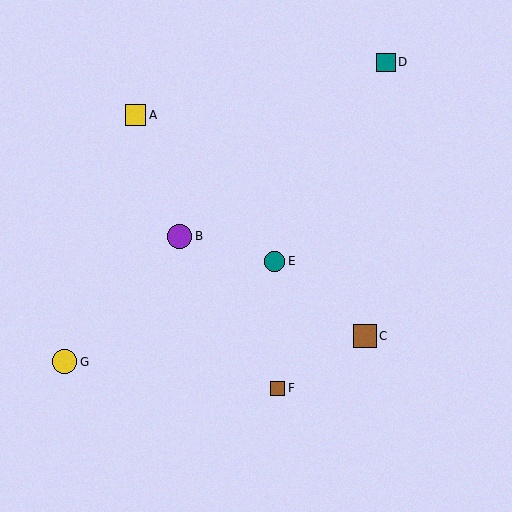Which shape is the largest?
The purple circle (labeled B) is the largest.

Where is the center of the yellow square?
The center of the yellow square is at (135, 115).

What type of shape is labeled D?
Shape D is a teal square.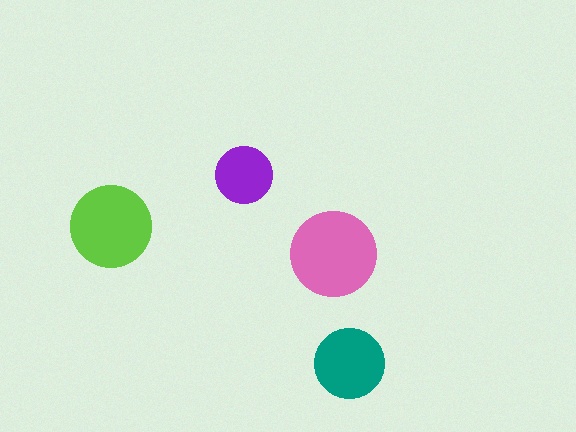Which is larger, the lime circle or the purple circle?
The lime one.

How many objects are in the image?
There are 4 objects in the image.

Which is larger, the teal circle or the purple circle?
The teal one.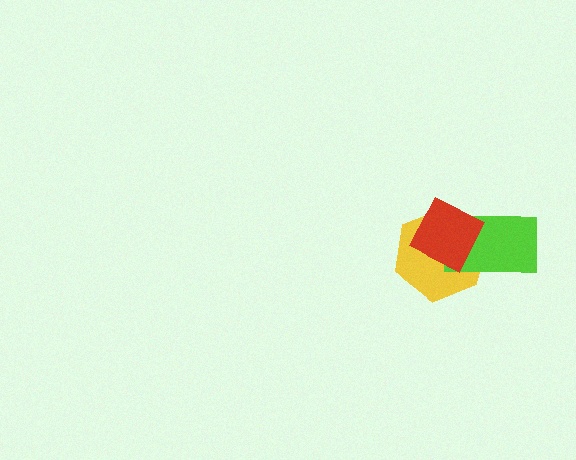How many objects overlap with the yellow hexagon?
2 objects overlap with the yellow hexagon.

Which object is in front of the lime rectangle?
The red square is in front of the lime rectangle.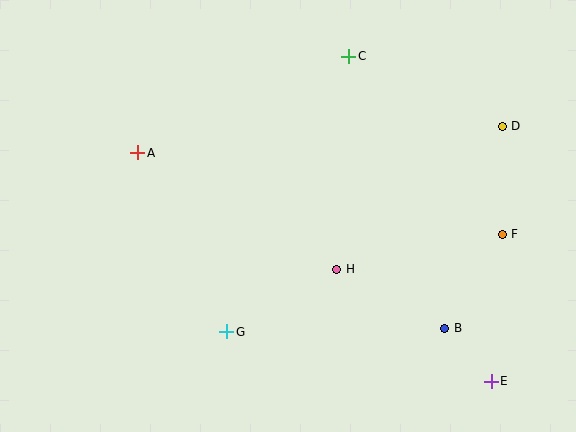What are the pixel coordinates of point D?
Point D is at (502, 126).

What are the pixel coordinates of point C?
Point C is at (349, 56).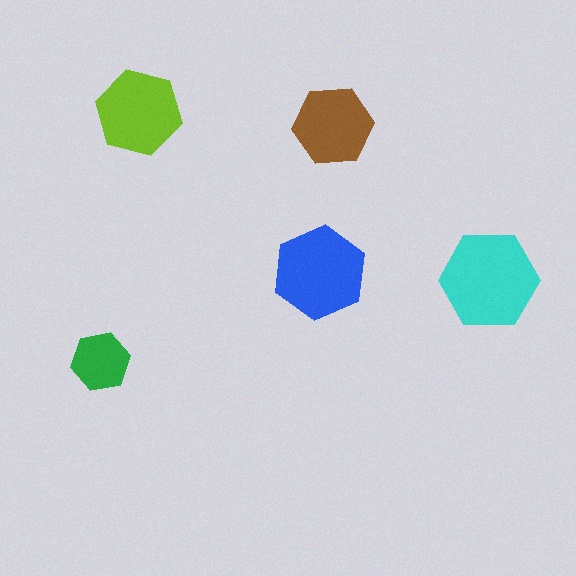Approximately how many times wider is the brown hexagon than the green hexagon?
About 1.5 times wider.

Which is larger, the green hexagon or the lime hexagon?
The lime one.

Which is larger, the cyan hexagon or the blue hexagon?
The cyan one.